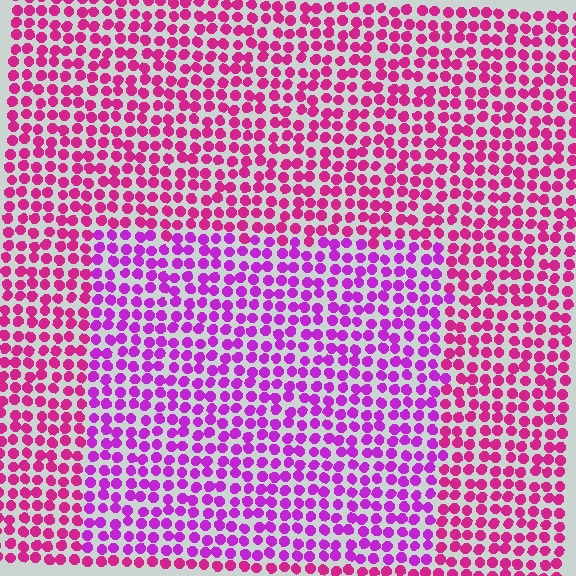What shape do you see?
I see a rectangle.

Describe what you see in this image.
The image is filled with small magenta elements in a uniform arrangement. A rectangle-shaped region is visible where the elements are tinted to a slightly different hue, forming a subtle color boundary.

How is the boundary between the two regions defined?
The boundary is defined purely by a slight shift in hue (about 30 degrees). Spacing, size, and orientation are identical on both sides.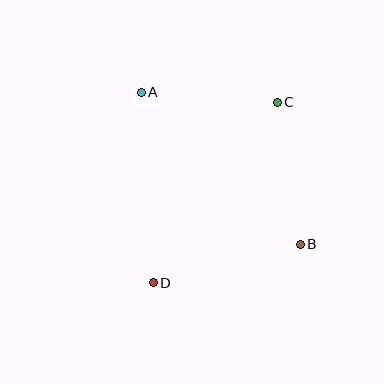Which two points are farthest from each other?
Points A and B are farthest from each other.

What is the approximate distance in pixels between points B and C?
The distance between B and C is approximately 144 pixels.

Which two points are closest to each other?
Points A and C are closest to each other.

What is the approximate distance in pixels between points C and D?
The distance between C and D is approximately 219 pixels.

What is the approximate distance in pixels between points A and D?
The distance between A and D is approximately 191 pixels.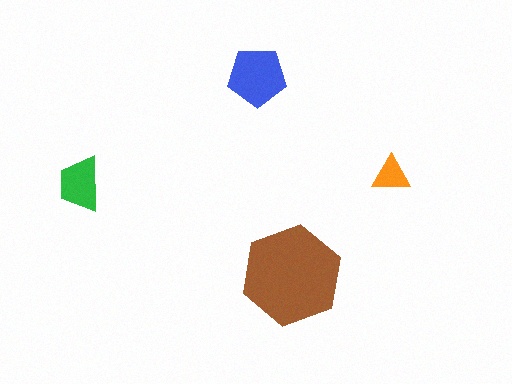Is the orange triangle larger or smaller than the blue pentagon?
Smaller.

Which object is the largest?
The brown hexagon.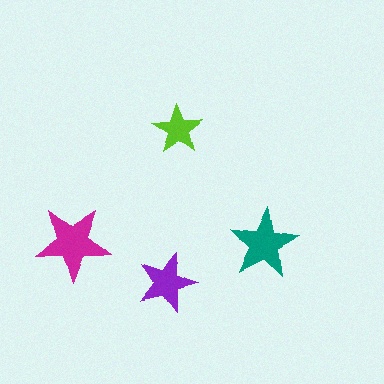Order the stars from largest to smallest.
the magenta one, the teal one, the purple one, the lime one.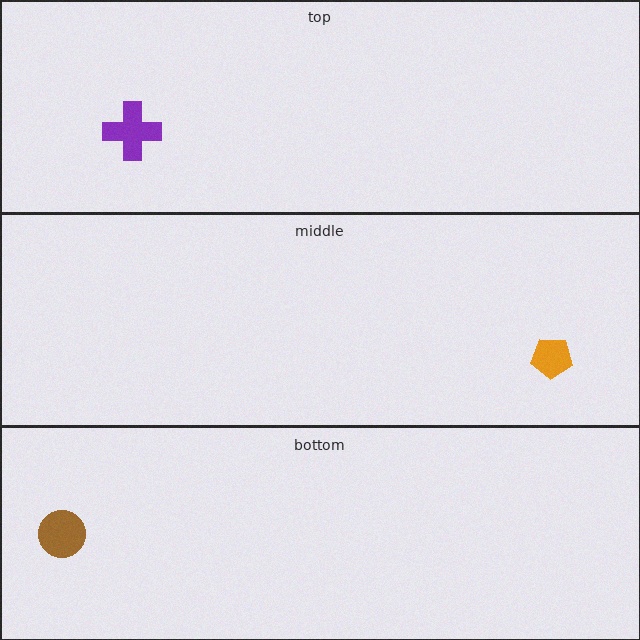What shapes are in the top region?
The purple cross.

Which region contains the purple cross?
The top region.